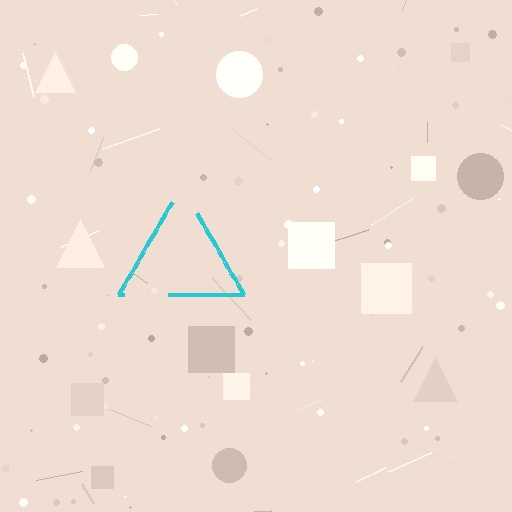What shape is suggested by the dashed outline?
The dashed outline suggests a triangle.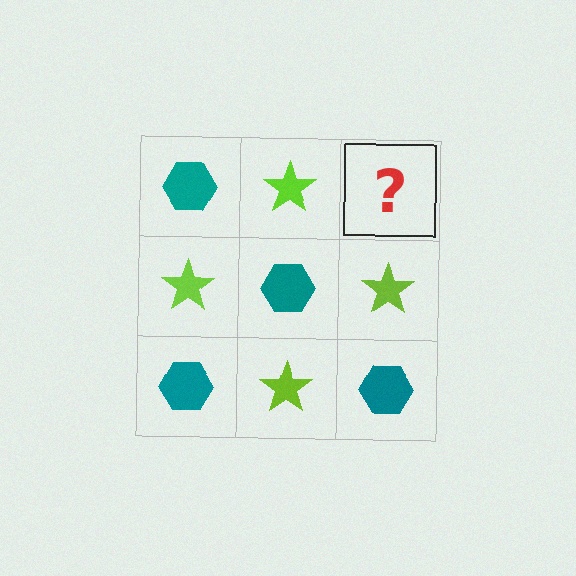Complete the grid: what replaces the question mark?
The question mark should be replaced with a teal hexagon.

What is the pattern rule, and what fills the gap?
The rule is that it alternates teal hexagon and lime star in a checkerboard pattern. The gap should be filled with a teal hexagon.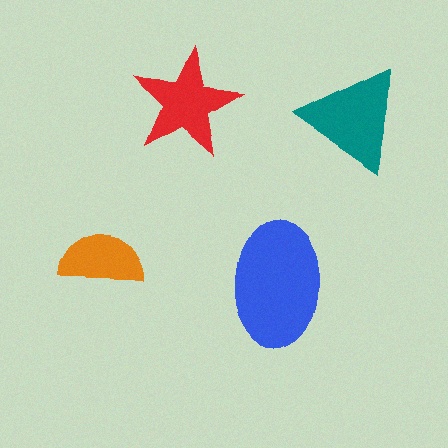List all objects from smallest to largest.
The orange semicircle, the red star, the teal triangle, the blue ellipse.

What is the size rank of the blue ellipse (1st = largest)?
1st.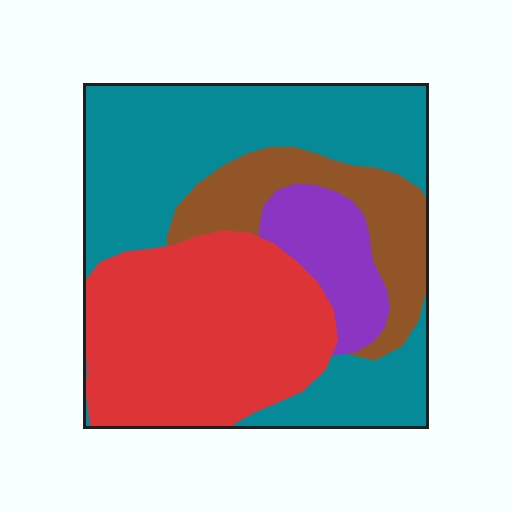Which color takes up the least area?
Purple, at roughly 10%.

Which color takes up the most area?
Teal, at roughly 40%.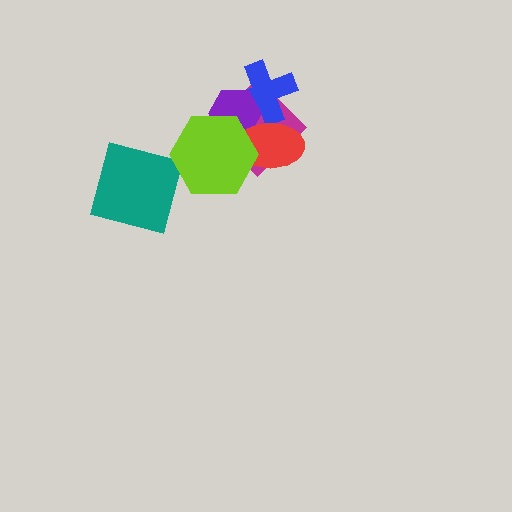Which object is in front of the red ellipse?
The lime hexagon is in front of the red ellipse.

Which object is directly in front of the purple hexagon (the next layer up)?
The red ellipse is directly in front of the purple hexagon.